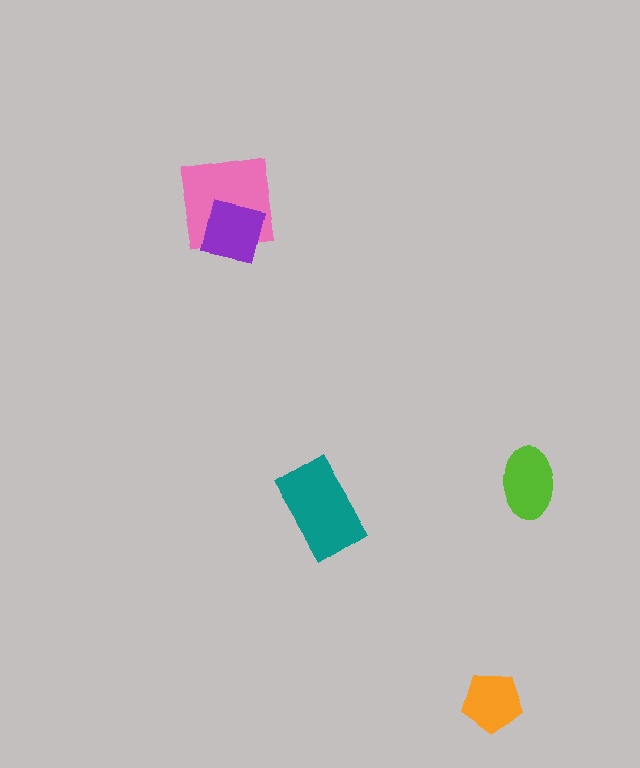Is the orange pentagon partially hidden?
No, no other shape covers it.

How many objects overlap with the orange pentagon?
0 objects overlap with the orange pentagon.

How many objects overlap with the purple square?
1 object overlaps with the purple square.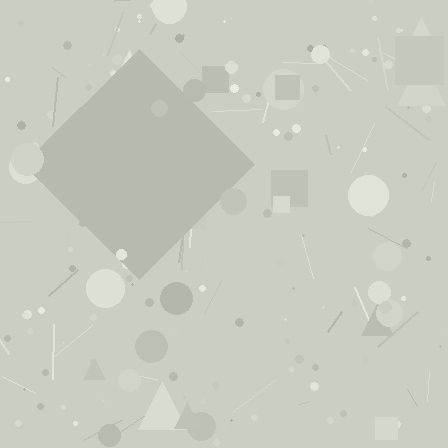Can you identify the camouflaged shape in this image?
The camouflaged shape is a diamond.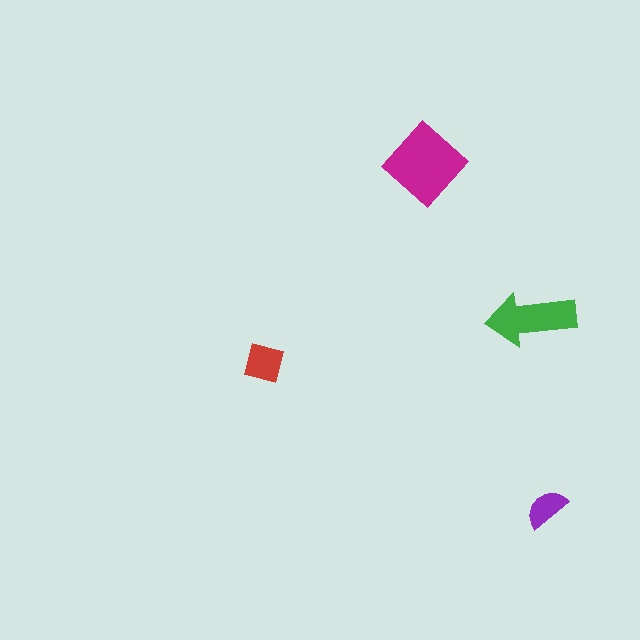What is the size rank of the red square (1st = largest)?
3rd.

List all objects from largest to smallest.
The magenta diamond, the green arrow, the red square, the purple semicircle.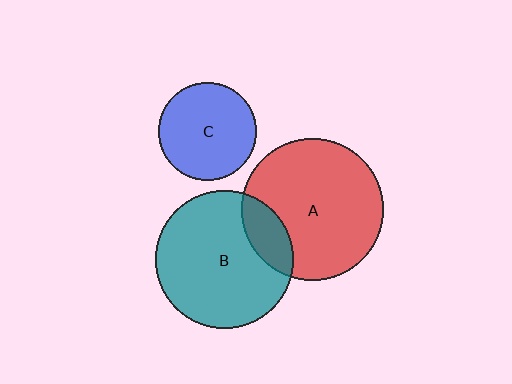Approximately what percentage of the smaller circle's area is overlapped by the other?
Approximately 15%.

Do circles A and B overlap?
Yes.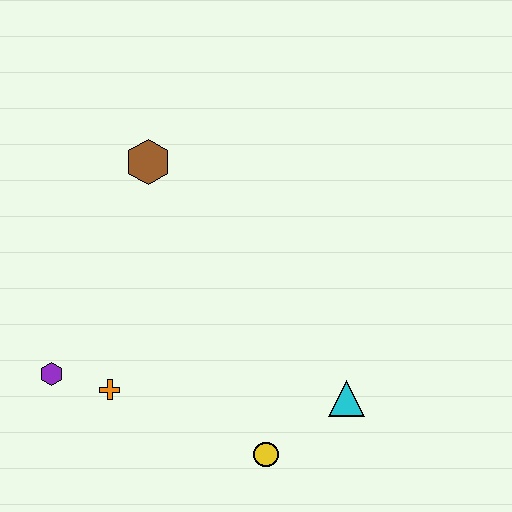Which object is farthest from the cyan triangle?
The brown hexagon is farthest from the cyan triangle.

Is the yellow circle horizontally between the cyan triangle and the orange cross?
Yes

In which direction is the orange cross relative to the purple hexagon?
The orange cross is to the right of the purple hexagon.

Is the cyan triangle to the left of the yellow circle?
No